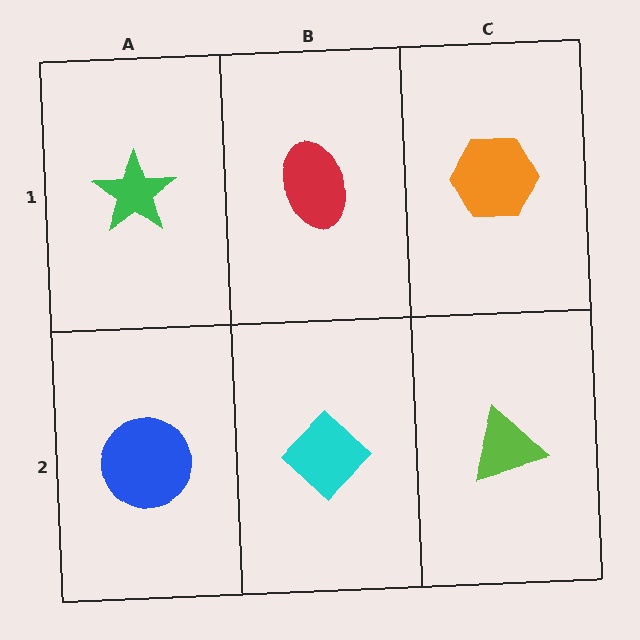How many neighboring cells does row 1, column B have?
3.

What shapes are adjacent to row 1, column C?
A lime triangle (row 2, column C), a red ellipse (row 1, column B).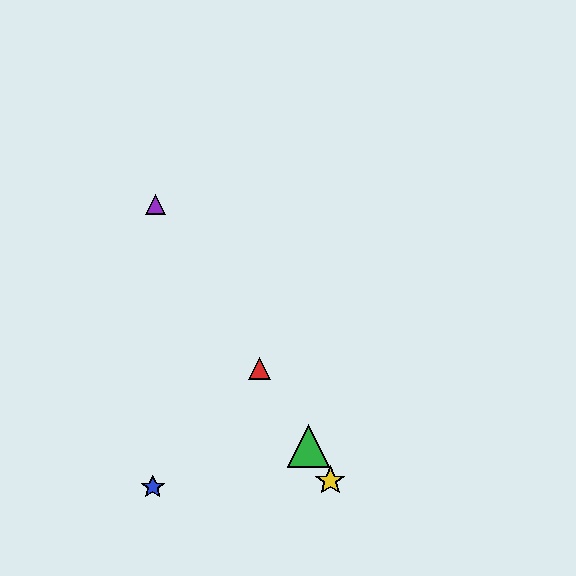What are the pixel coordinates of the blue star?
The blue star is at (153, 487).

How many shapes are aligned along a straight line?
4 shapes (the red triangle, the green triangle, the yellow star, the purple triangle) are aligned along a straight line.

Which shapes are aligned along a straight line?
The red triangle, the green triangle, the yellow star, the purple triangle are aligned along a straight line.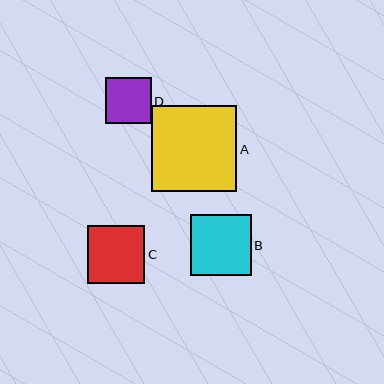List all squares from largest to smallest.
From largest to smallest: A, B, C, D.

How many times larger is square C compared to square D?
Square C is approximately 1.3 times the size of square D.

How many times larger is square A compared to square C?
Square A is approximately 1.5 times the size of square C.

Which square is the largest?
Square A is the largest with a size of approximately 86 pixels.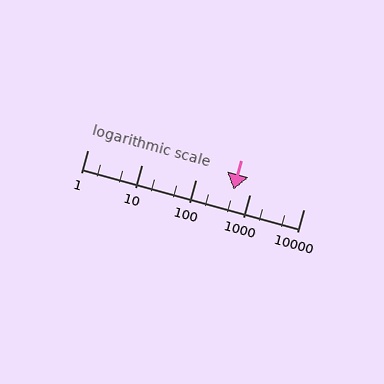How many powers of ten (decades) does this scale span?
The scale spans 4 decades, from 1 to 10000.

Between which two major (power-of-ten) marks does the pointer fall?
The pointer is between 100 and 1000.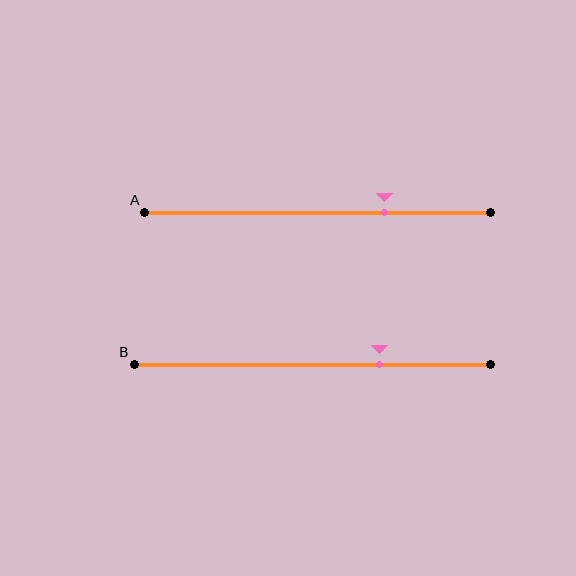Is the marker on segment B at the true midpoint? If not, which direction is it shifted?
No, the marker on segment B is shifted to the right by about 19% of the segment length.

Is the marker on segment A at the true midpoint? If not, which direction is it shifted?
No, the marker on segment A is shifted to the right by about 19% of the segment length.